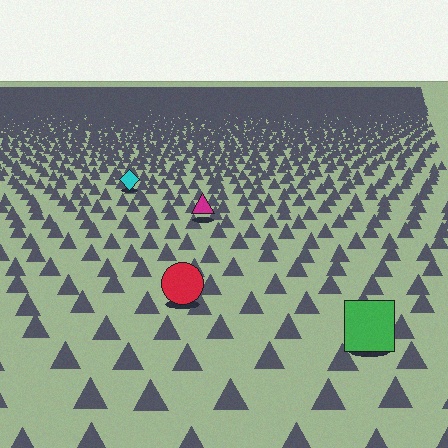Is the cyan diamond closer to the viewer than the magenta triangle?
No. The magenta triangle is closer — you can tell from the texture gradient: the ground texture is coarser near it.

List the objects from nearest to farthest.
From nearest to farthest: the green square, the red circle, the magenta triangle, the cyan diamond.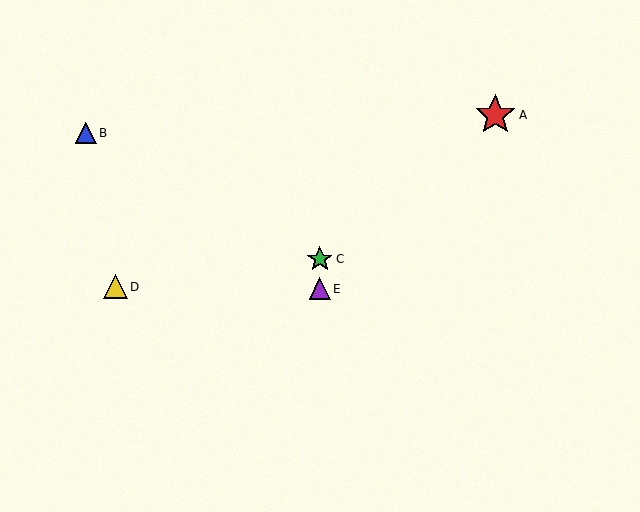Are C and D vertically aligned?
No, C is at x≈320 and D is at x≈115.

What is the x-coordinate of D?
Object D is at x≈115.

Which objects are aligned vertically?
Objects C, E are aligned vertically.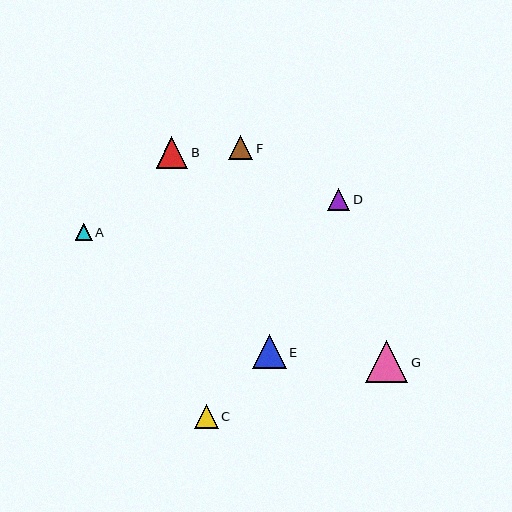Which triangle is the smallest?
Triangle A is the smallest with a size of approximately 17 pixels.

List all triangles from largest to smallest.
From largest to smallest: G, E, B, C, F, D, A.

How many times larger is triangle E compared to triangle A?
Triangle E is approximately 2.0 times the size of triangle A.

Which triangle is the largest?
Triangle G is the largest with a size of approximately 42 pixels.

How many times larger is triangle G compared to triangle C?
Triangle G is approximately 1.7 times the size of triangle C.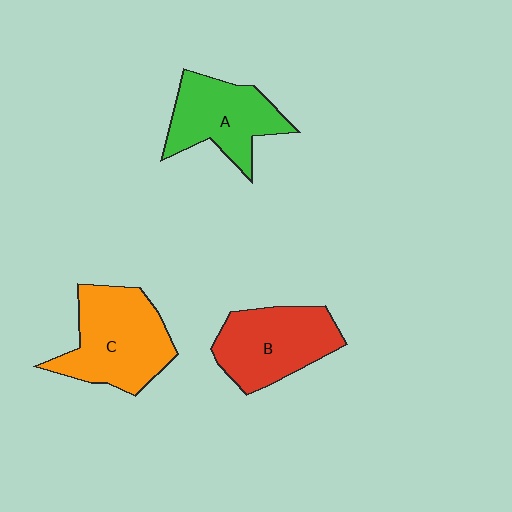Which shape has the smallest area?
Shape A (green).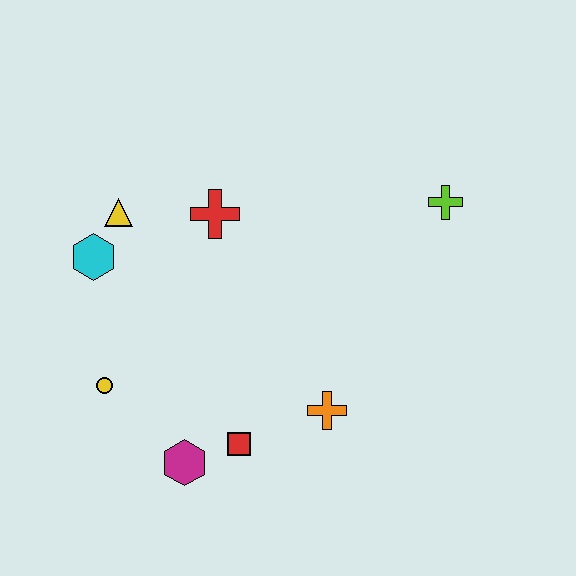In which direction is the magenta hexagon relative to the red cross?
The magenta hexagon is below the red cross.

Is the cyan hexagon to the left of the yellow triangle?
Yes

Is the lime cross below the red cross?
No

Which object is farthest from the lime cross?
The yellow circle is farthest from the lime cross.